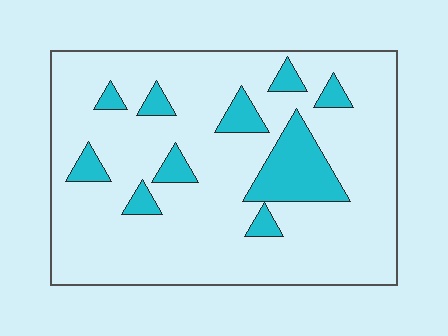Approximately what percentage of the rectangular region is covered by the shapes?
Approximately 15%.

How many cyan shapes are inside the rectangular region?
10.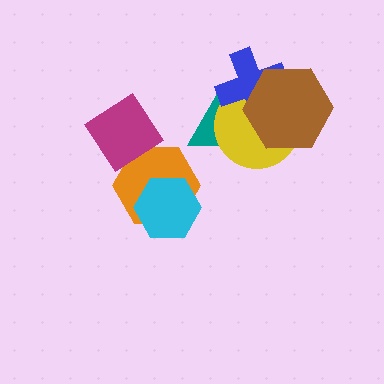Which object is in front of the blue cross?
The brown hexagon is in front of the blue cross.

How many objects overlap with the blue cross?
3 objects overlap with the blue cross.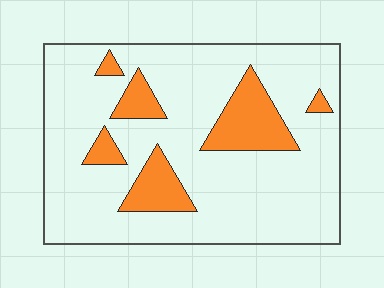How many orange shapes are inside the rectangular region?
6.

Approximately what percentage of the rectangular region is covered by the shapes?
Approximately 20%.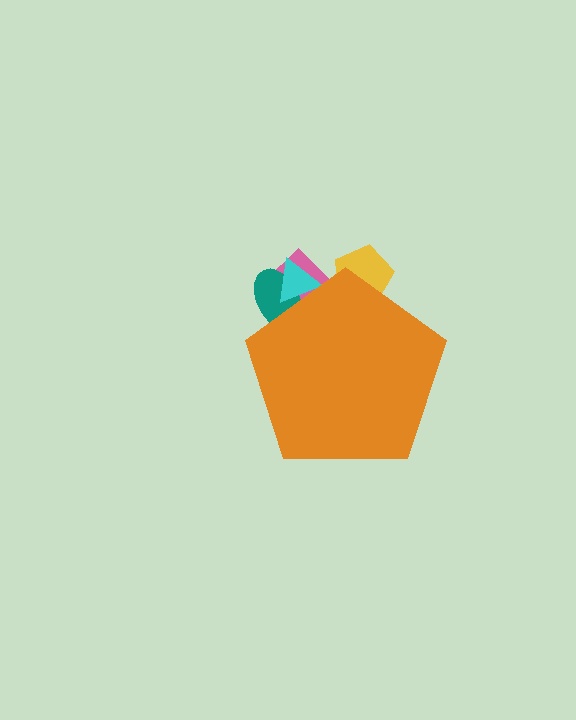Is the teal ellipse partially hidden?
Yes, the teal ellipse is partially hidden behind the orange pentagon.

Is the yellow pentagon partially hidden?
Yes, the yellow pentagon is partially hidden behind the orange pentagon.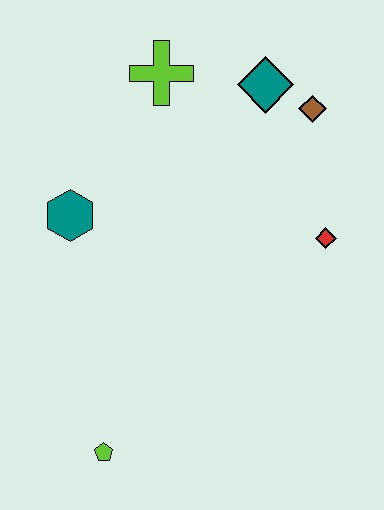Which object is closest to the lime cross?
The teal diamond is closest to the lime cross.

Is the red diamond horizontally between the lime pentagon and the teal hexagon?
No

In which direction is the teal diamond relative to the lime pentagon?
The teal diamond is above the lime pentagon.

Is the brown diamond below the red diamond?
No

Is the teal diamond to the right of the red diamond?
No